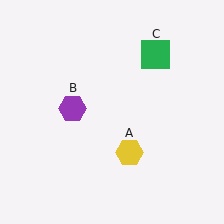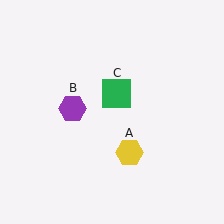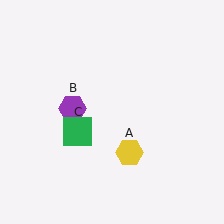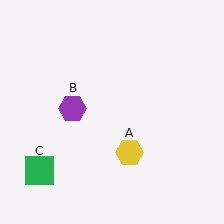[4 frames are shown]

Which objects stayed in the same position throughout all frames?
Yellow hexagon (object A) and purple hexagon (object B) remained stationary.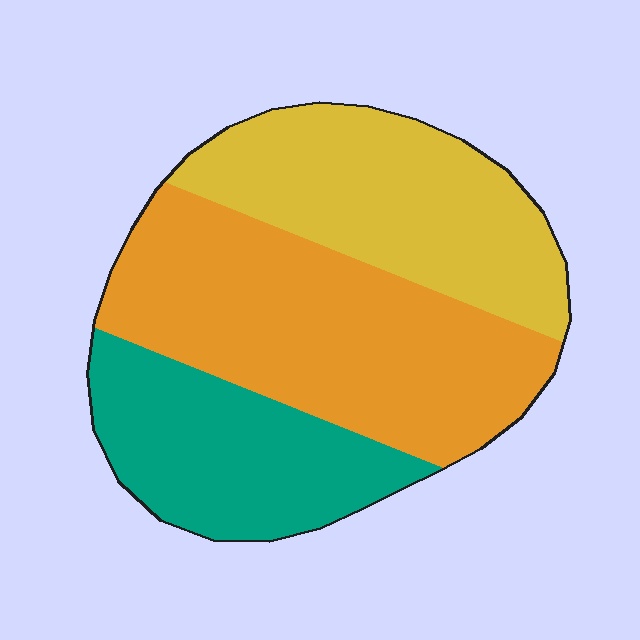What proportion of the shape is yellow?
Yellow covers roughly 30% of the shape.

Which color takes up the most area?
Orange, at roughly 45%.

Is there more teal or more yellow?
Yellow.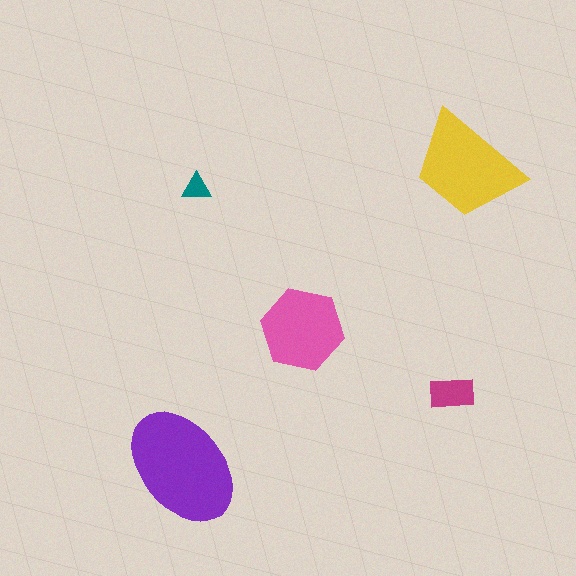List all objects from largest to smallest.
The purple ellipse, the yellow trapezoid, the pink hexagon, the magenta rectangle, the teal triangle.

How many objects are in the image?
There are 5 objects in the image.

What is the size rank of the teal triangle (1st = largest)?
5th.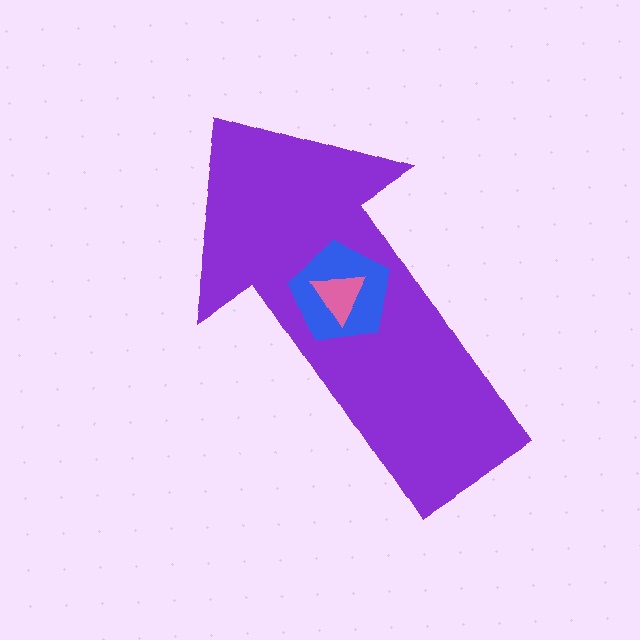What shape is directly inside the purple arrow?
The blue pentagon.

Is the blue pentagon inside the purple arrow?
Yes.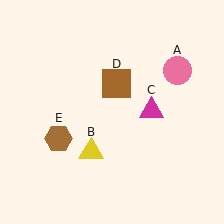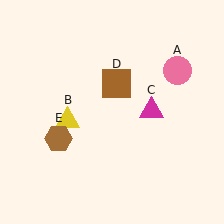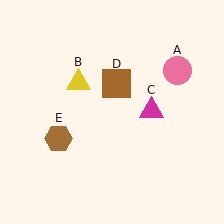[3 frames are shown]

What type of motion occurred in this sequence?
The yellow triangle (object B) rotated clockwise around the center of the scene.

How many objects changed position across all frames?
1 object changed position: yellow triangle (object B).